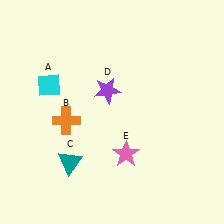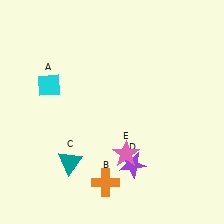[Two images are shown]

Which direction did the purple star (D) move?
The purple star (D) moved down.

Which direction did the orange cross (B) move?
The orange cross (B) moved down.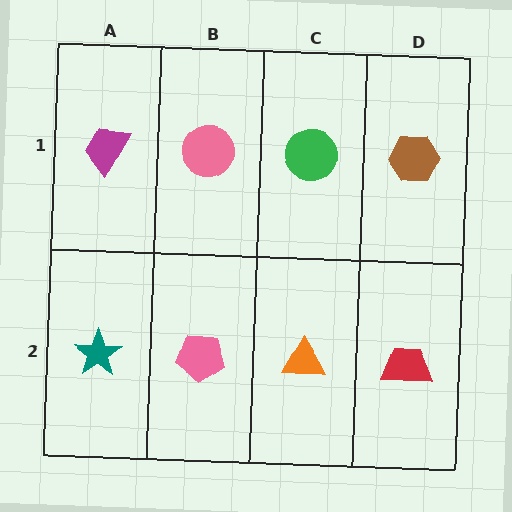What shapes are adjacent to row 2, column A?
A magenta trapezoid (row 1, column A), a pink pentagon (row 2, column B).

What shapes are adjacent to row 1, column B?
A pink pentagon (row 2, column B), a magenta trapezoid (row 1, column A), a green circle (row 1, column C).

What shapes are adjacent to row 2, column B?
A pink circle (row 1, column B), a teal star (row 2, column A), an orange triangle (row 2, column C).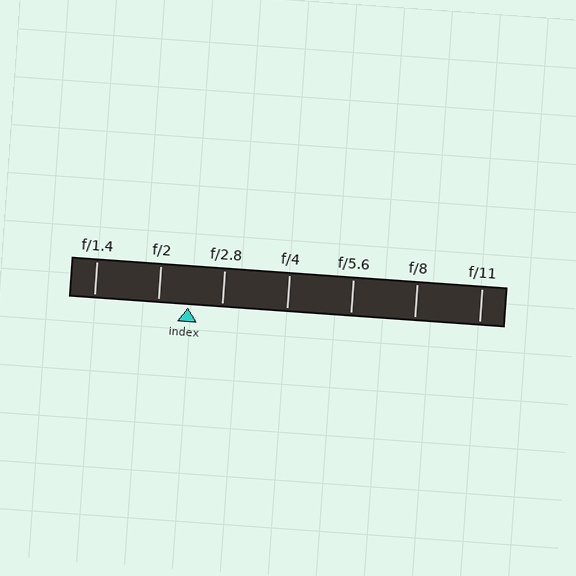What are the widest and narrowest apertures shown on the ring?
The widest aperture shown is f/1.4 and the narrowest is f/11.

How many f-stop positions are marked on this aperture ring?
There are 7 f-stop positions marked.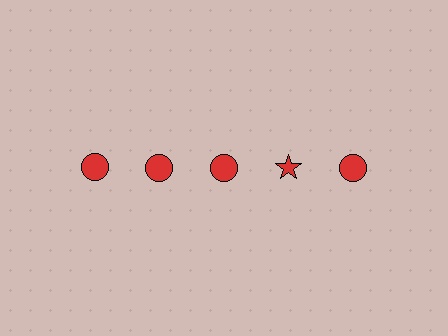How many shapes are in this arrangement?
There are 5 shapes arranged in a grid pattern.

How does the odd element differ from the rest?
It has a different shape: star instead of circle.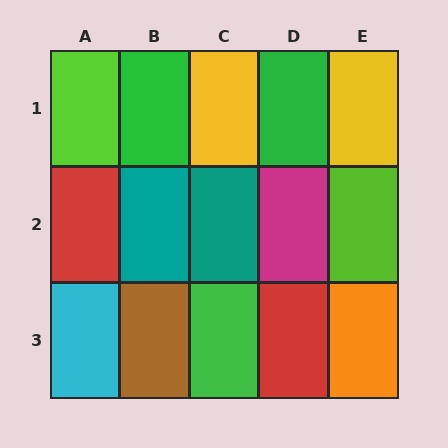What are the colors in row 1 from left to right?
Lime, green, yellow, green, yellow.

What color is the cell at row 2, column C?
Teal.